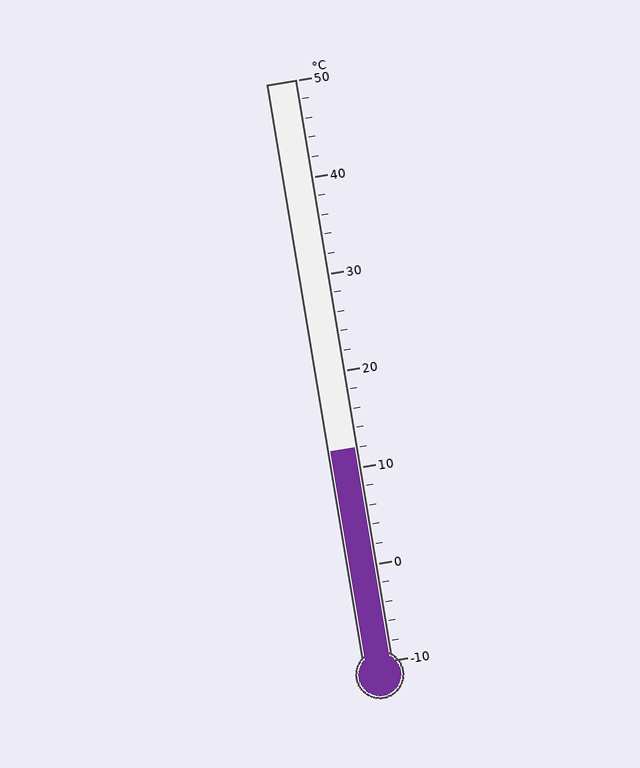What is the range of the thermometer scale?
The thermometer scale ranges from -10°C to 50°C.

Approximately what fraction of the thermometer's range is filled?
The thermometer is filled to approximately 35% of its range.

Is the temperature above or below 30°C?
The temperature is below 30°C.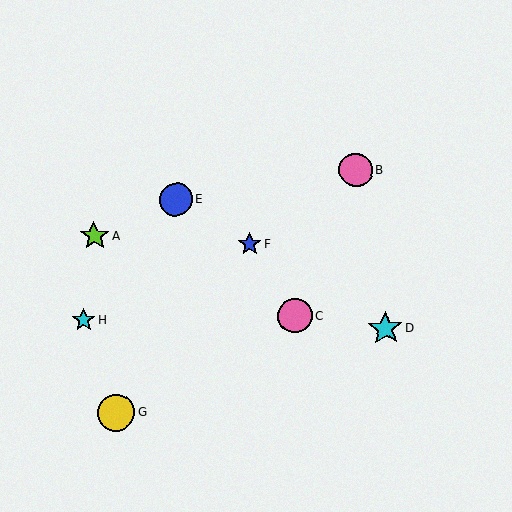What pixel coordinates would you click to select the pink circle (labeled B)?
Click at (356, 170) to select the pink circle B.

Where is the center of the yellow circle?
The center of the yellow circle is at (116, 413).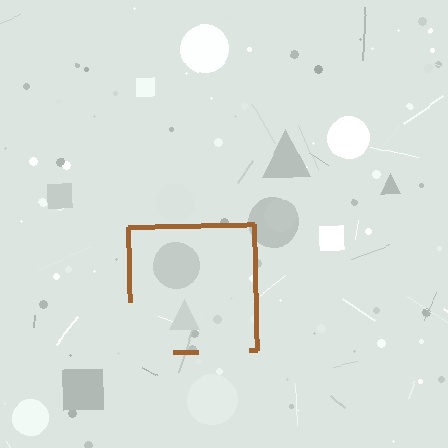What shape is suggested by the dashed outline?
The dashed outline suggests a square.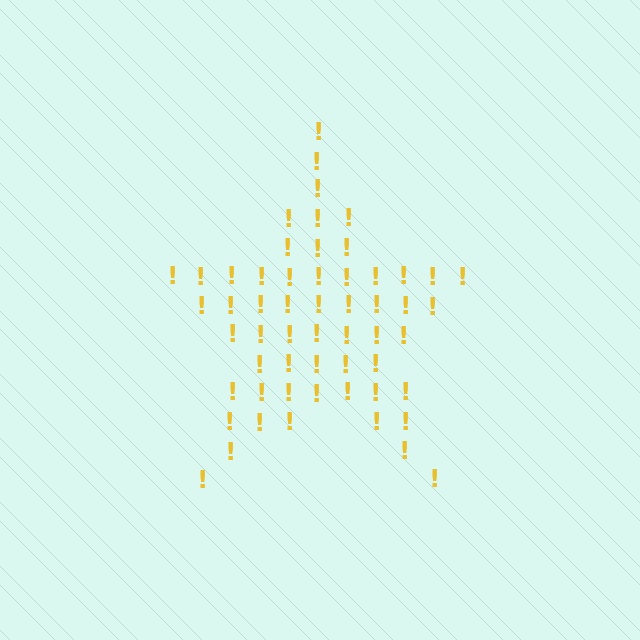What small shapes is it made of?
It is made of small exclamation marks.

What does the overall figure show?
The overall figure shows a star.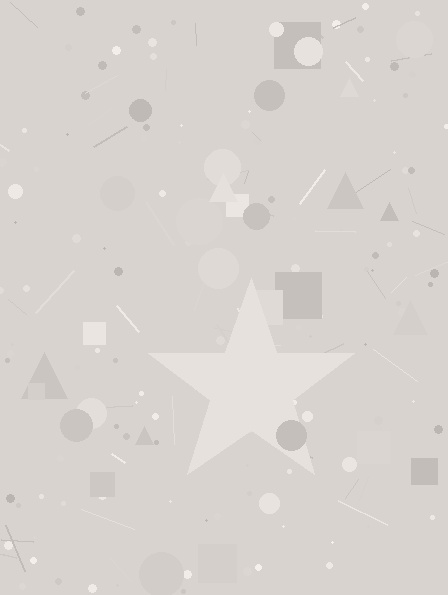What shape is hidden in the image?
A star is hidden in the image.